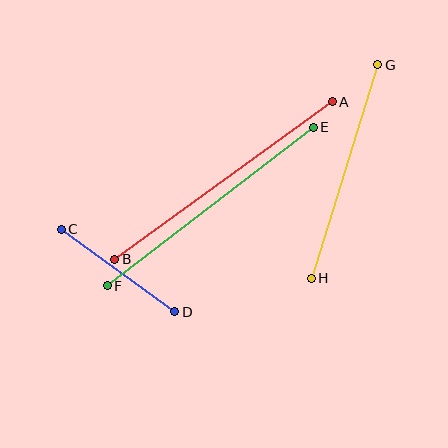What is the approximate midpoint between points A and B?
The midpoint is at approximately (223, 180) pixels.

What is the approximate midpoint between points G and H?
The midpoint is at approximately (344, 172) pixels.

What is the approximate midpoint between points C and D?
The midpoint is at approximately (118, 271) pixels.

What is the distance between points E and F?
The distance is approximately 260 pixels.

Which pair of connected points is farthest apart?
Points A and B are farthest apart.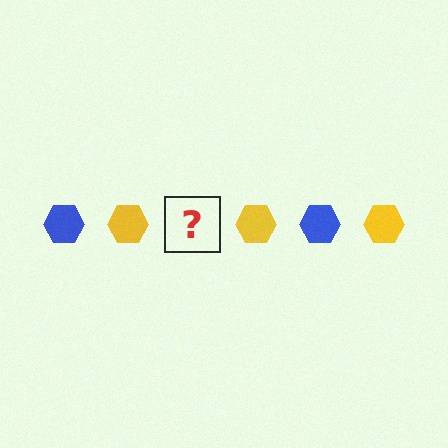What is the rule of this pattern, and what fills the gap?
The rule is that the pattern cycles through blue, yellow hexagons. The gap should be filled with a blue hexagon.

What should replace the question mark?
The question mark should be replaced with a blue hexagon.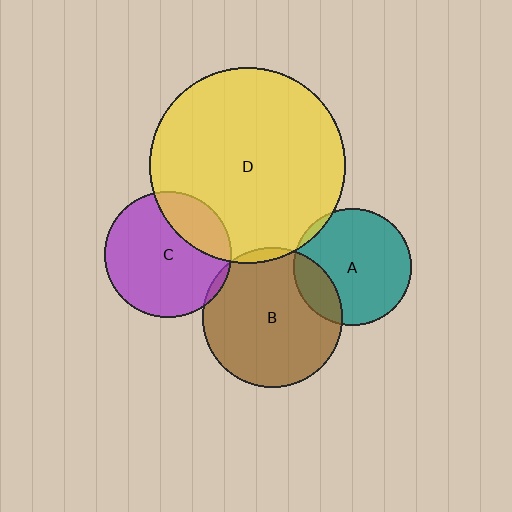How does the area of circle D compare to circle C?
Approximately 2.4 times.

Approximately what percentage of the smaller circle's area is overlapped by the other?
Approximately 5%.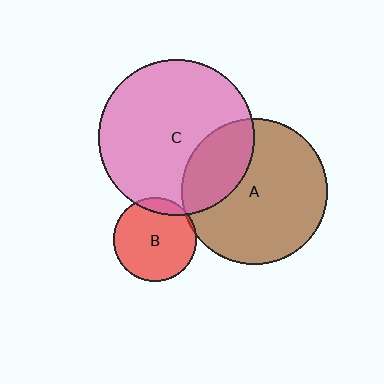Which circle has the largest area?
Circle C (pink).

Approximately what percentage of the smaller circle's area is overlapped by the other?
Approximately 25%.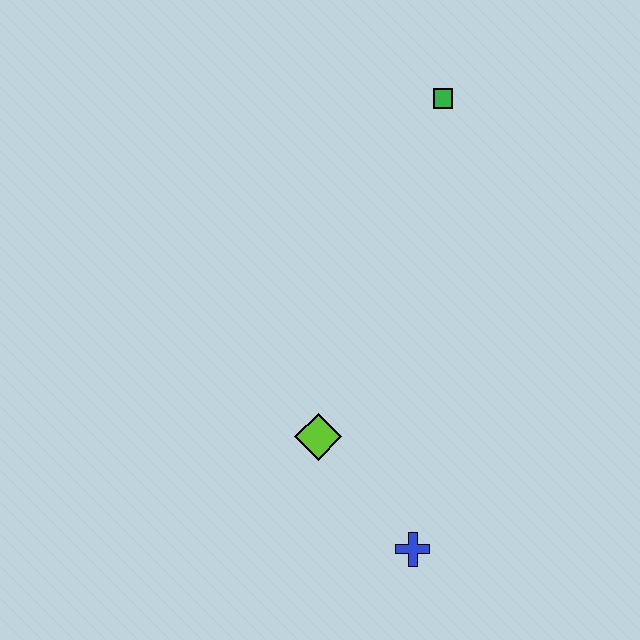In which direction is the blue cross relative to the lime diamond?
The blue cross is below the lime diamond.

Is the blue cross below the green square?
Yes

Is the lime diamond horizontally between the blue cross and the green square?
No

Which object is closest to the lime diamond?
The blue cross is closest to the lime diamond.